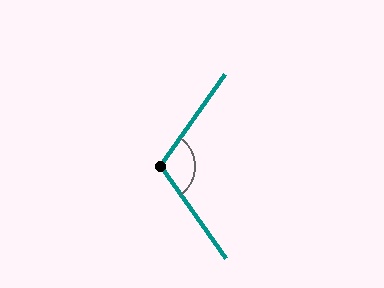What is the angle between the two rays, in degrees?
Approximately 110 degrees.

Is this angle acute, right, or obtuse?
It is obtuse.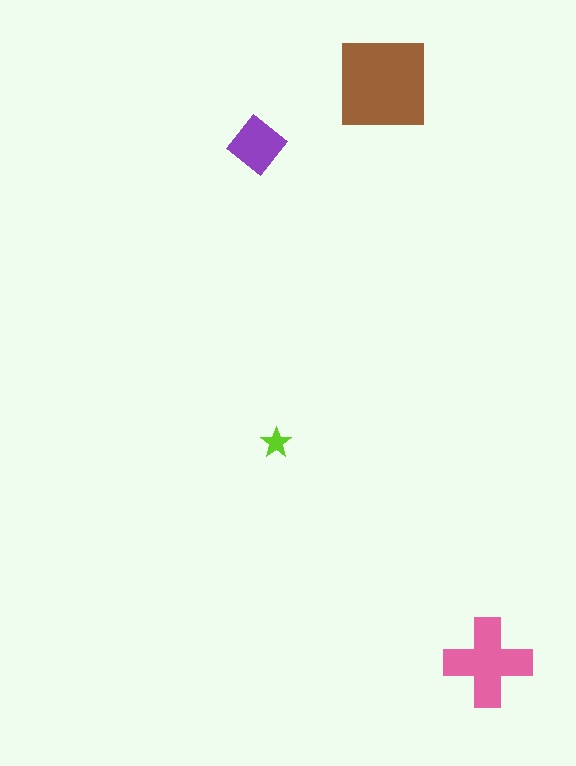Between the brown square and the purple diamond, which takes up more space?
The brown square.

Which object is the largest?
The brown square.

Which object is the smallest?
The lime star.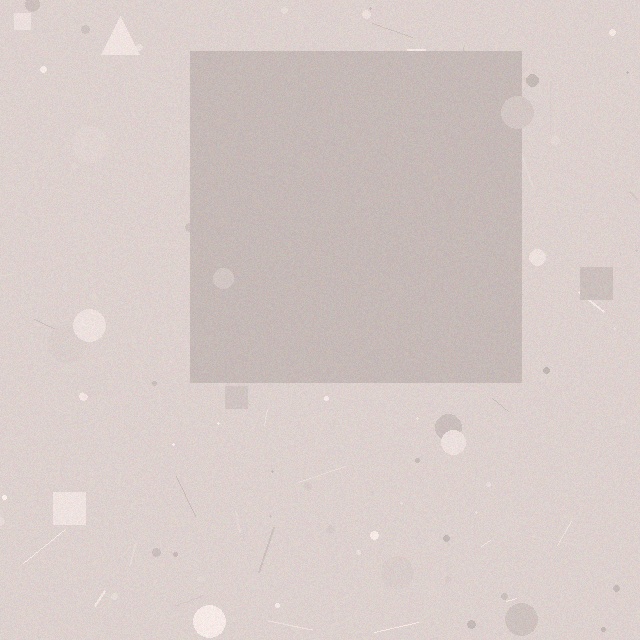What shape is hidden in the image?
A square is hidden in the image.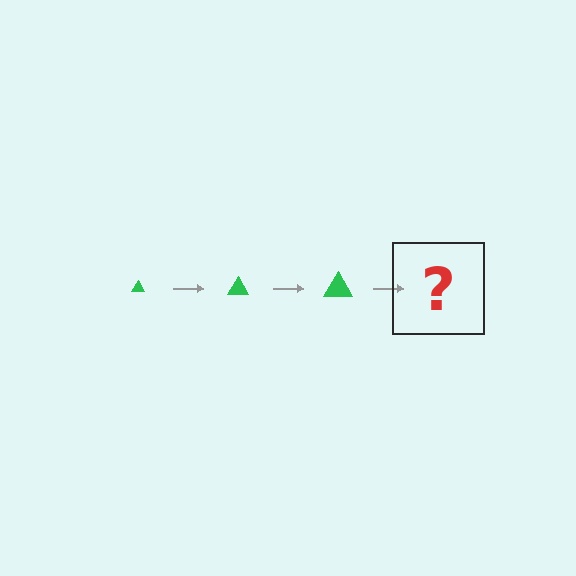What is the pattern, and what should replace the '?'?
The pattern is that the triangle gets progressively larger each step. The '?' should be a green triangle, larger than the previous one.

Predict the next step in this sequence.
The next step is a green triangle, larger than the previous one.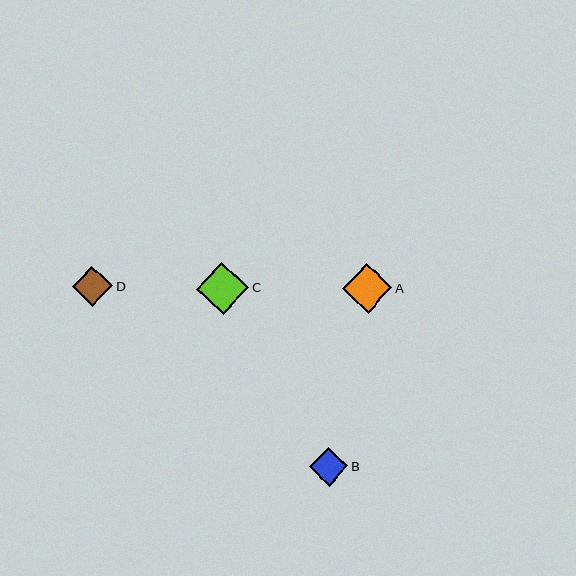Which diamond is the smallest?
Diamond B is the smallest with a size of approximately 38 pixels.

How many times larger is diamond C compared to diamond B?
Diamond C is approximately 1.4 times the size of diamond B.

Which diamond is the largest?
Diamond C is the largest with a size of approximately 52 pixels.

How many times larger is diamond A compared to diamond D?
Diamond A is approximately 1.2 times the size of diamond D.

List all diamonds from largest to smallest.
From largest to smallest: C, A, D, B.